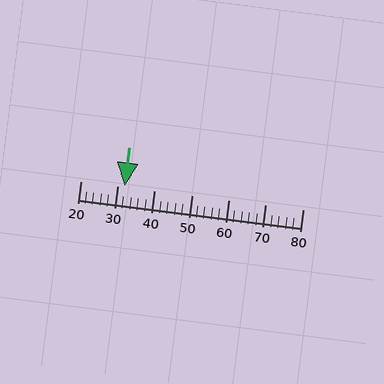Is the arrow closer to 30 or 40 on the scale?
The arrow is closer to 30.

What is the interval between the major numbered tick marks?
The major tick marks are spaced 10 units apart.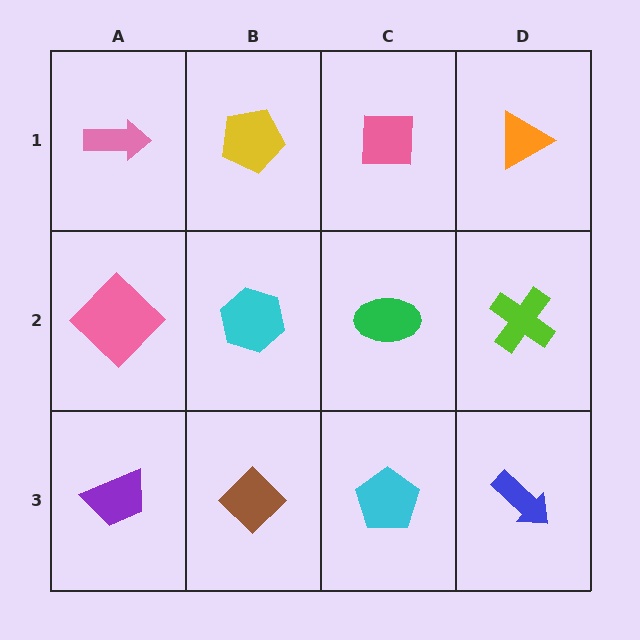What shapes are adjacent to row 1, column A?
A pink diamond (row 2, column A), a yellow pentagon (row 1, column B).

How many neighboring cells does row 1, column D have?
2.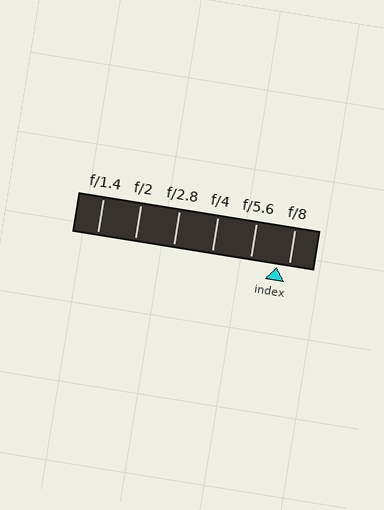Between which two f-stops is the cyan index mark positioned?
The index mark is between f/5.6 and f/8.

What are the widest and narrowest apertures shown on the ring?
The widest aperture shown is f/1.4 and the narrowest is f/8.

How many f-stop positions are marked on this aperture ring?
There are 6 f-stop positions marked.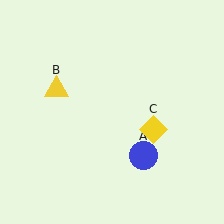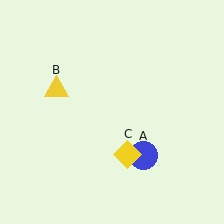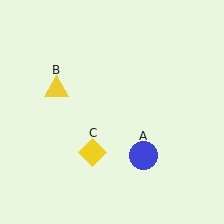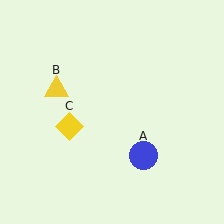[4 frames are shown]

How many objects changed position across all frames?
1 object changed position: yellow diamond (object C).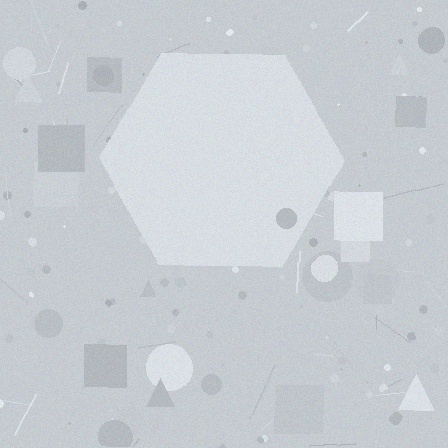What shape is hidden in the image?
A hexagon is hidden in the image.